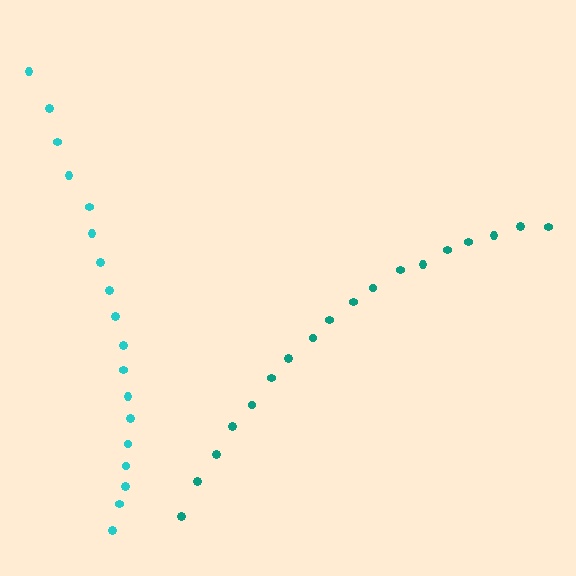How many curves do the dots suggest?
There are 2 distinct paths.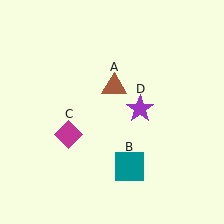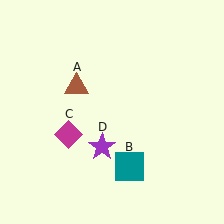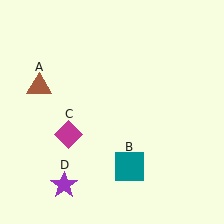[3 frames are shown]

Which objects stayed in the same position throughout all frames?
Teal square (object B) and magenta diamond (object C) remained stationary.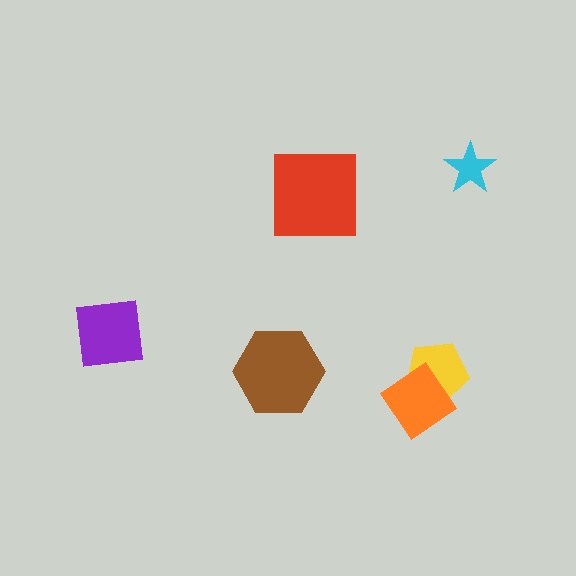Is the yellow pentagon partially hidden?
Yes, it is partially covered by another shape.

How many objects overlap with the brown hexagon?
0 objects overlap with the brown hexagon.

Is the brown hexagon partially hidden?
No, no other shape covers it.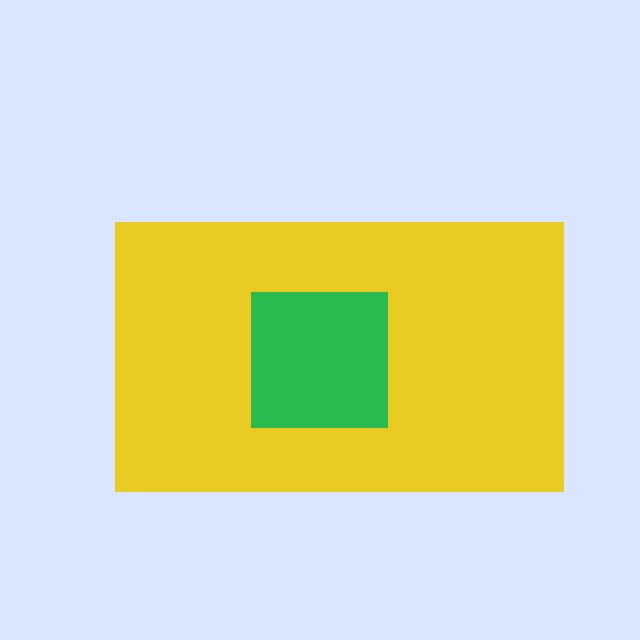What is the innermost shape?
The green square.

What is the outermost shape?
The yellow rectangle.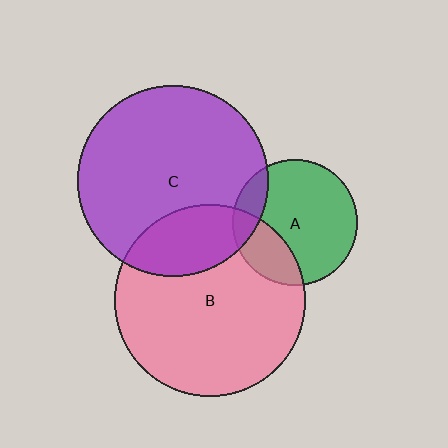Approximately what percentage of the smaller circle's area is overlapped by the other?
Approximately 15%.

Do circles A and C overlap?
Yes.